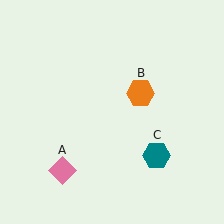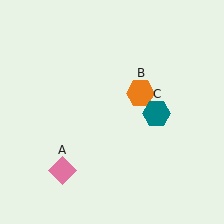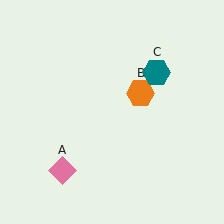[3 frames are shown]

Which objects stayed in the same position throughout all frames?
Pink diamond (object A) and orange hexagon (object B) remained stationary.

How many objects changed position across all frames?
1 object changed position: teal hexagon (object C).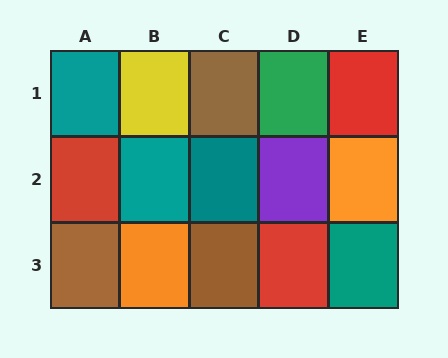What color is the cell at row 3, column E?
Teal.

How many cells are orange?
2 cells are orange.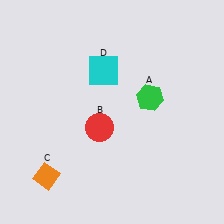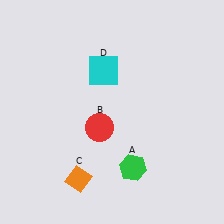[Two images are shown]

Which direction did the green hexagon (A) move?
The green hexagon (A) moved down.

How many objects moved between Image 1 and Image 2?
2 objects moved between the two images.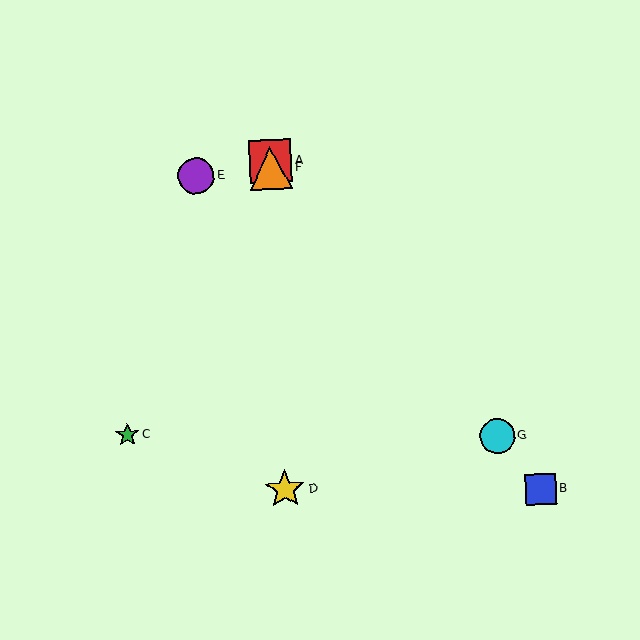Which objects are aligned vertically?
Objects A, D, F are aligned vertically.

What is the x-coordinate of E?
Object E is at x≈196.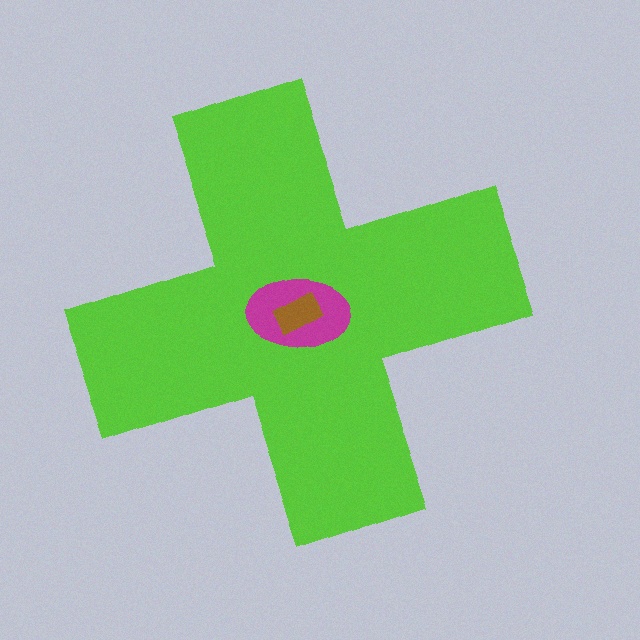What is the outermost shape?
The lime cross.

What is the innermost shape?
The brown rectangle.